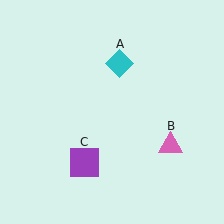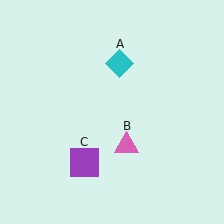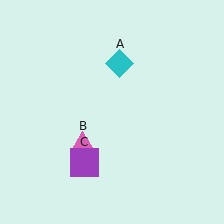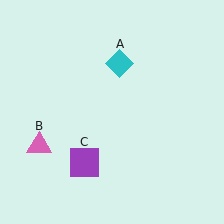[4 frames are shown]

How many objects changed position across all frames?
1 object changed position: pink triangle (object B).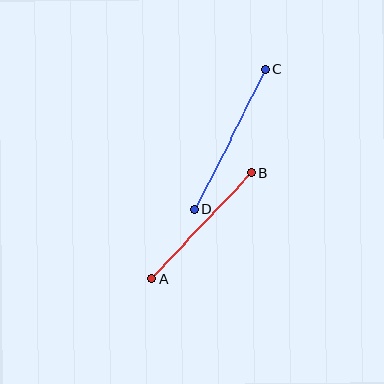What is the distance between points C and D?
The distance is approximately 156 pixels.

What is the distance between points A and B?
The distance is approximately 145 pixels.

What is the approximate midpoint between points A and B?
The midpoint is at approximately (201, 226) pixels.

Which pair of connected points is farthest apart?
Points C and D are farthest apart.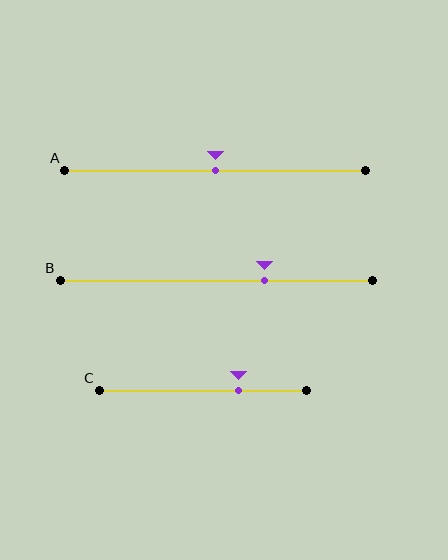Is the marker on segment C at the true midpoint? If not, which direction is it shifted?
No, the marker on segment C is shifted to the right by about 17% of the segment length.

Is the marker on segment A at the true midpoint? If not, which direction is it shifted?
Yes, the marker on segment A is at the true midpoint.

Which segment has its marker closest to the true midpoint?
Segment A has its marker closest to the true midpoint.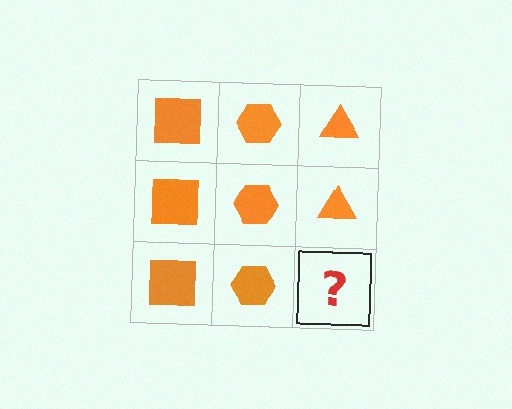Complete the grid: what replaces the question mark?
The question mark should be replaced with an orange triangle.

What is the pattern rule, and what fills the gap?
The rule is that each column has a consistent shape. The gap should be filled with an orange triangle.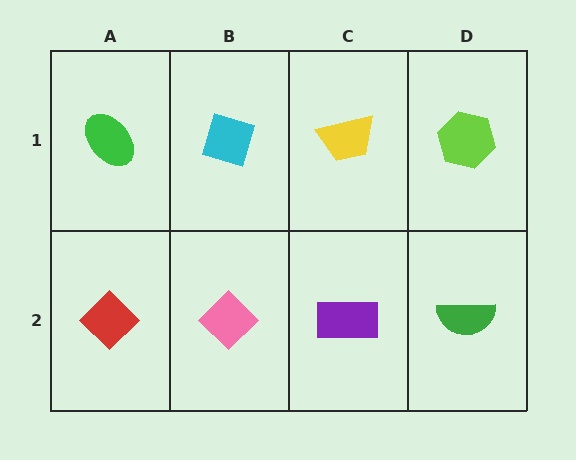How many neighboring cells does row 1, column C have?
3.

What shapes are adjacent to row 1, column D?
A green semicircle (row 2, column D), a yellow trapezoid (row 1, column C).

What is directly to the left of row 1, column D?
A yellow trapezoid.